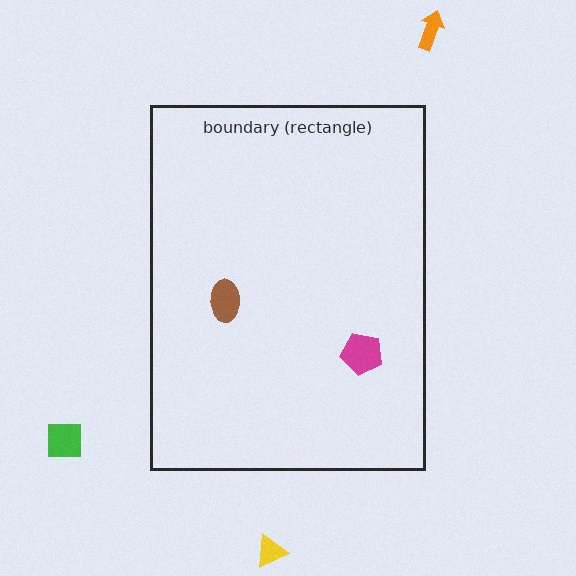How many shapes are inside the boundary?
2 inside, 3 outside.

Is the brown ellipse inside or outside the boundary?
Inside.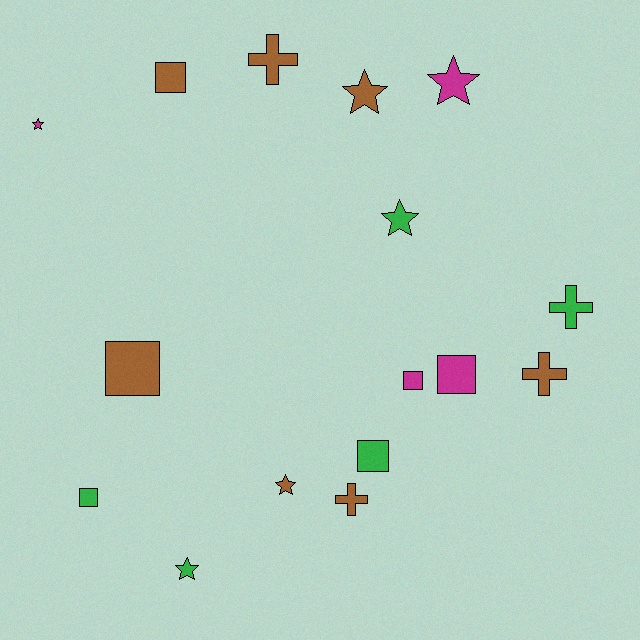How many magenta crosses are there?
There are no magenta crosses.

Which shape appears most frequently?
Square, with 6 objects.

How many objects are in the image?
There are 16 objects.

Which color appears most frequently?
Brown, with 7 objects.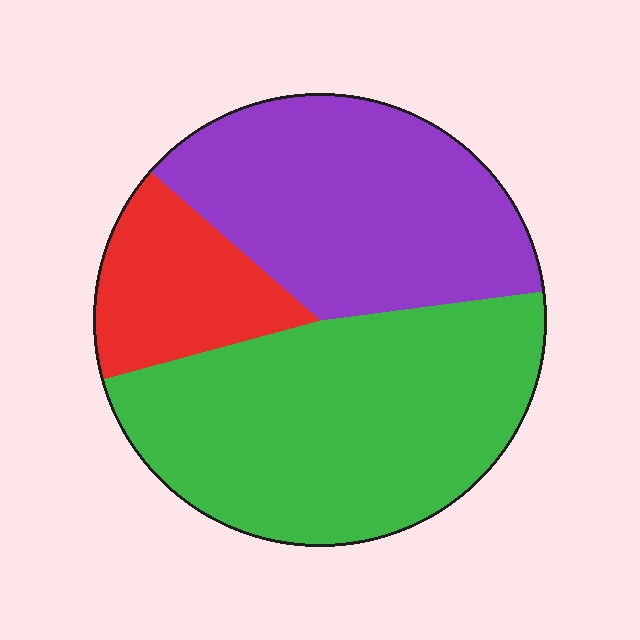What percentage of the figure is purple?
Purple takes up about three eighths (3/8) of the figure.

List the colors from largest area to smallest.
From largest to smallest: green, purple, red.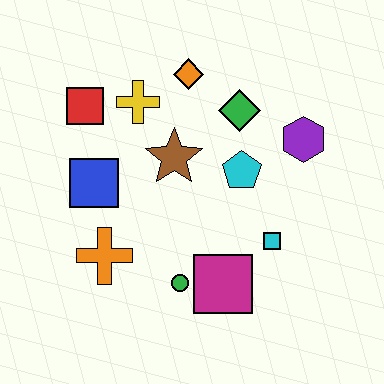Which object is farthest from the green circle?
The orange diamond is farthest from the green circle.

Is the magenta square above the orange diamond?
No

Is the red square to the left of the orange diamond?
Yes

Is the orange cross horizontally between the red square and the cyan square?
Yes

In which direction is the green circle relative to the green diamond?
The green circle is below the green diamond.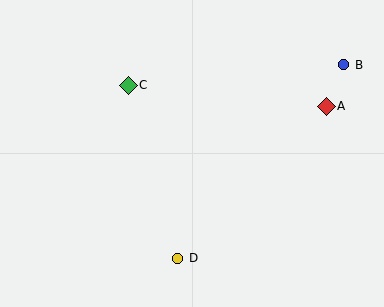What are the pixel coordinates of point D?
Point D is at (178, 258).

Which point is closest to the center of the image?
Point C at (128, 85) is closest to the center.